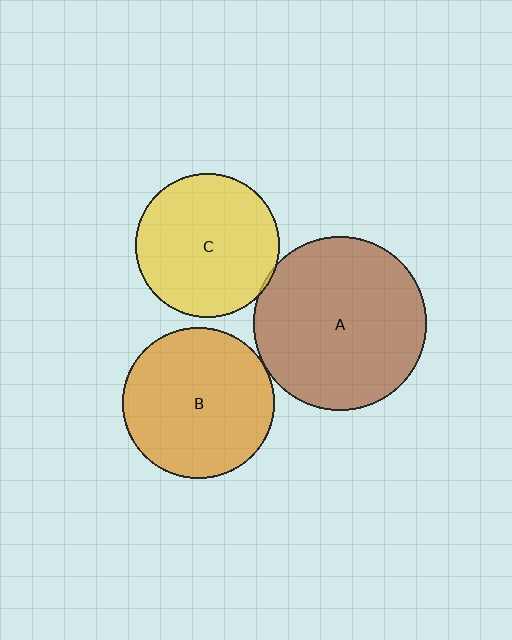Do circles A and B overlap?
Yes.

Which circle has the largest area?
Circle A (brown).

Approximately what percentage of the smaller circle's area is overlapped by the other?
Approximately 5%.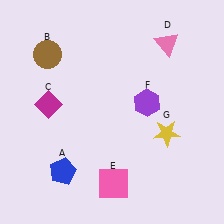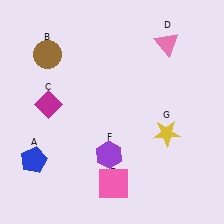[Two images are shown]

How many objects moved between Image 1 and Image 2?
2 objects moved between the two images.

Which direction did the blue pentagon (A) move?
The blue pentagon (A) moved left.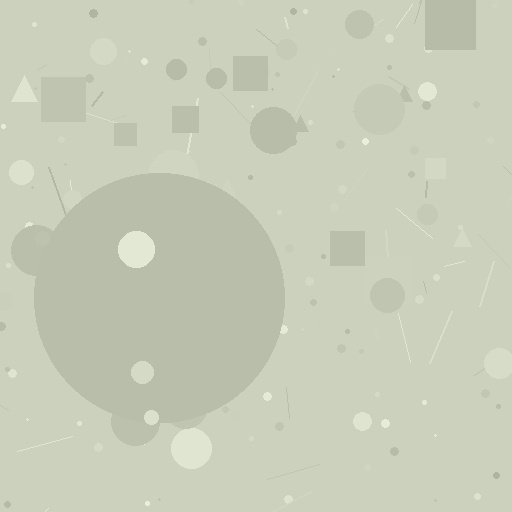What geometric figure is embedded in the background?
A circle is embedded in the background.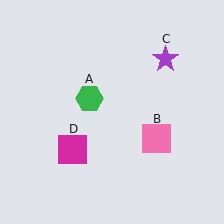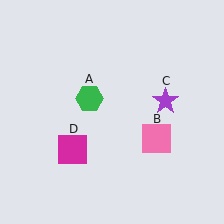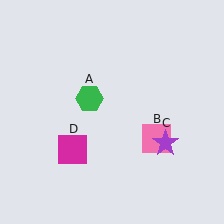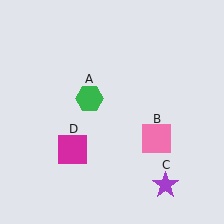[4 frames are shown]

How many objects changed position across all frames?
1 object changed position: purple star (object C).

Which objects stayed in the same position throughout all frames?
Green hexagon (object A) and pink square (object B) and magenta square (object D) remained stationary.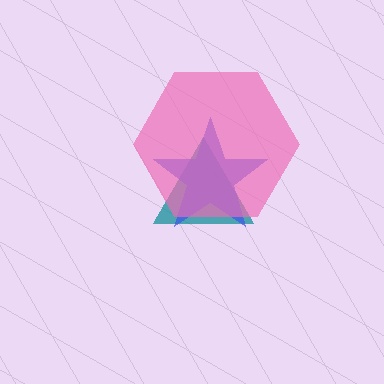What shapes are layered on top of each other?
The layered shapes are: a teal triangle, a blue star, a pink hexagon.